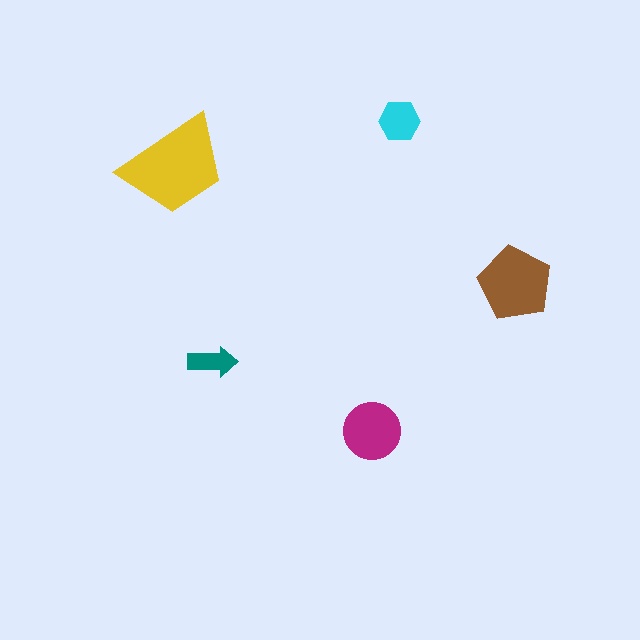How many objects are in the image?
There are 5 objects in the image.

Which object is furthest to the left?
The yellow trapezoid is leftmost.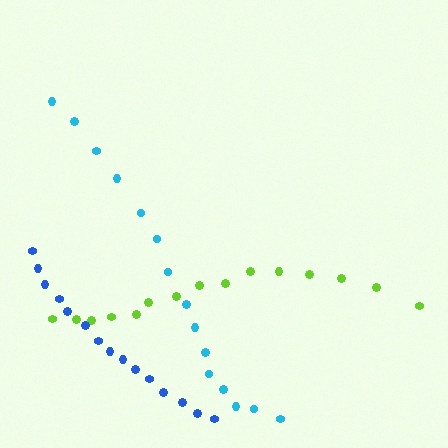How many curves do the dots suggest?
There are 3 distinct paths.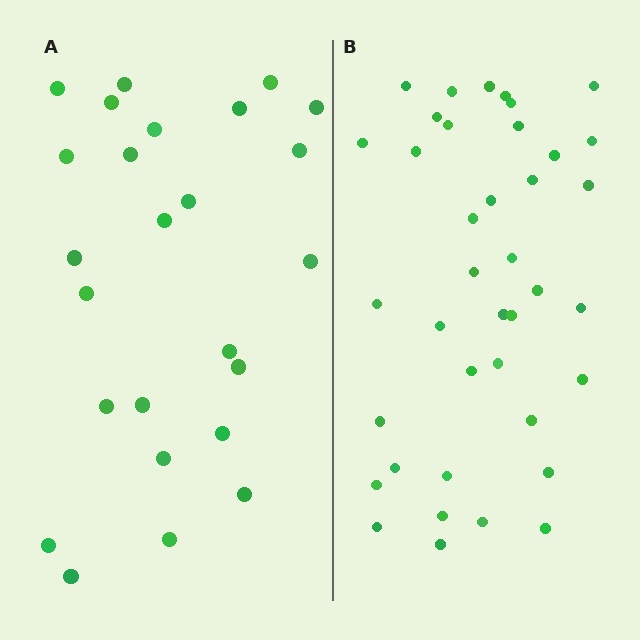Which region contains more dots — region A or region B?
Region B (the right region) has more dots.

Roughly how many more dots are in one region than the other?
Region B has approximately 15 more dots than region A.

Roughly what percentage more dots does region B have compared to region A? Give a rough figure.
About 55% more.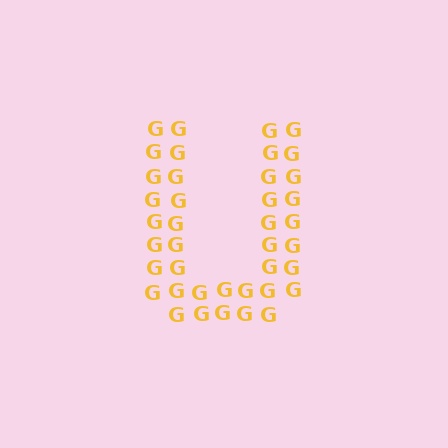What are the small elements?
The small elements are letter G's.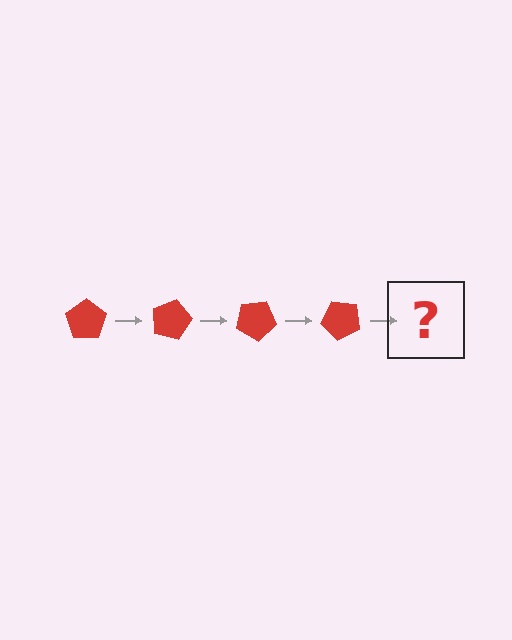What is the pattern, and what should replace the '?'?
The pattern is that the pentagon rotates 15 degrees each step. The '?' should be a red pentagon rotated 60 degrees.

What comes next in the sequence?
The next element should be a red pentagon rotated 60 degrees.